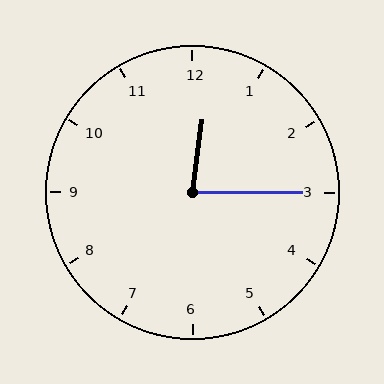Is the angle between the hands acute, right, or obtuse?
It is acute.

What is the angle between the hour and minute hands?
Approximately 82 degrees.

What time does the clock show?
12:15.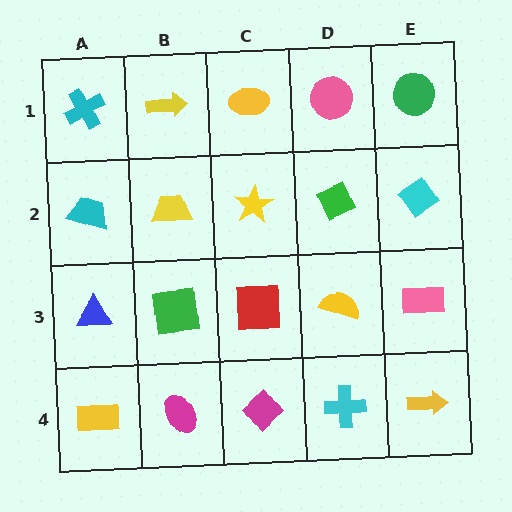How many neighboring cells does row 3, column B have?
4.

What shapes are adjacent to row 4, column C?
A red square (row 3, column C), a magenta ellipse (row 4, column B), a cyan cross (row 4, column D).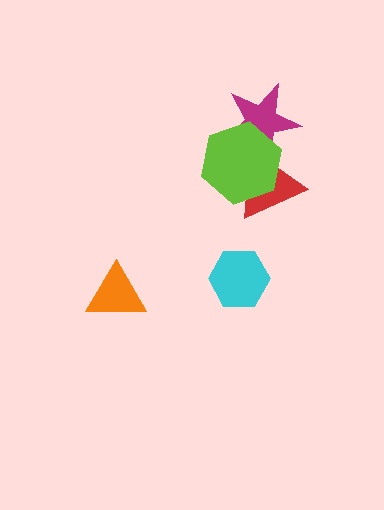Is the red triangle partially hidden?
Yes, it is partially covered by another shape.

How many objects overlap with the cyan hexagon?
0 objects overlap with the cyan hexagon.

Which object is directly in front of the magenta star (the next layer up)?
The red triangle is directly in front of the magenta star.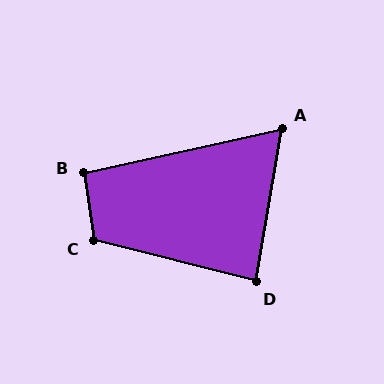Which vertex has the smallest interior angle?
A, at approximately 68 degrees.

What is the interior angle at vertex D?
Approximately 85 degrees (approximately right).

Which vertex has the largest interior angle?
C, at approximately 112 degrees.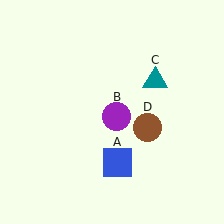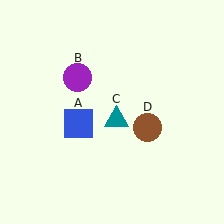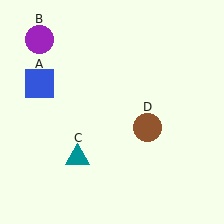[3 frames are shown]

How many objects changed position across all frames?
3 objects changed position: blue square (object A), purple circle (object B), teal triangle (object C).